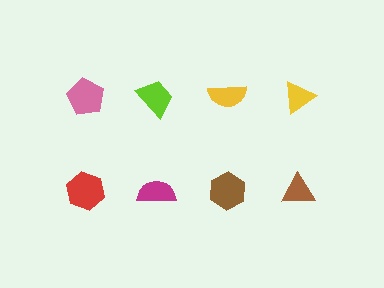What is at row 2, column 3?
A brown hexagon.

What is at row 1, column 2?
A lime trapezoid.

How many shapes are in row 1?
4 shapes.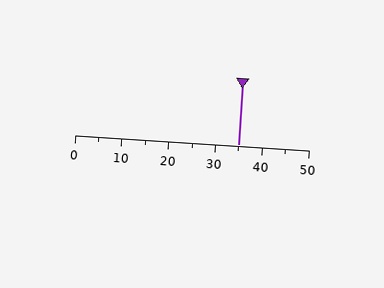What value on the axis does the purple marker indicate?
The marker indicates approximately 35.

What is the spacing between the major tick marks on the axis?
The major ticks are spaced 10 apart.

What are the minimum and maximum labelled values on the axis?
The axis runs from 0 to 50.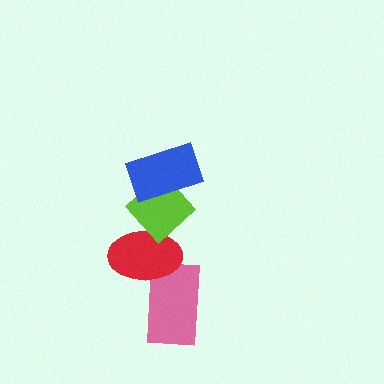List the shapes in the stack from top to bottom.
From top to bottom: the blue rectangle, the lime diamond, the red ellipse, the pink rectangle.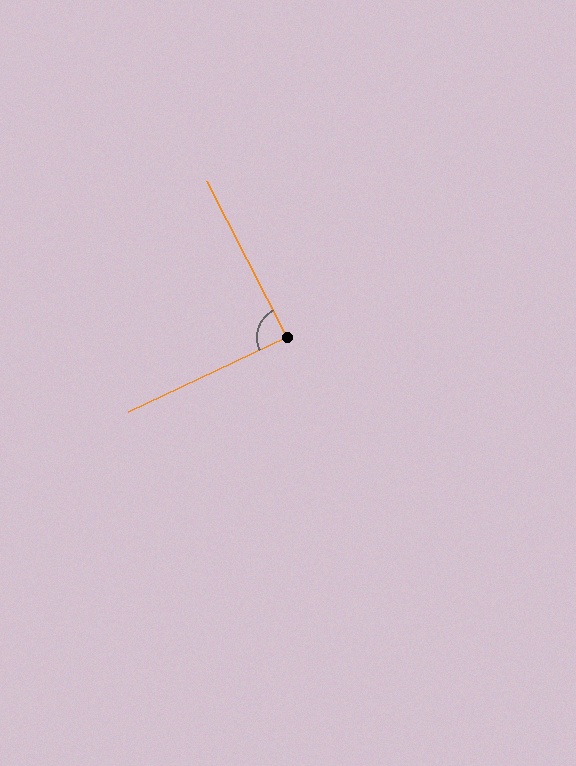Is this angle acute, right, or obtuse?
It is approximately a right angle.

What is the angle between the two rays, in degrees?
Approximately 88 degrees.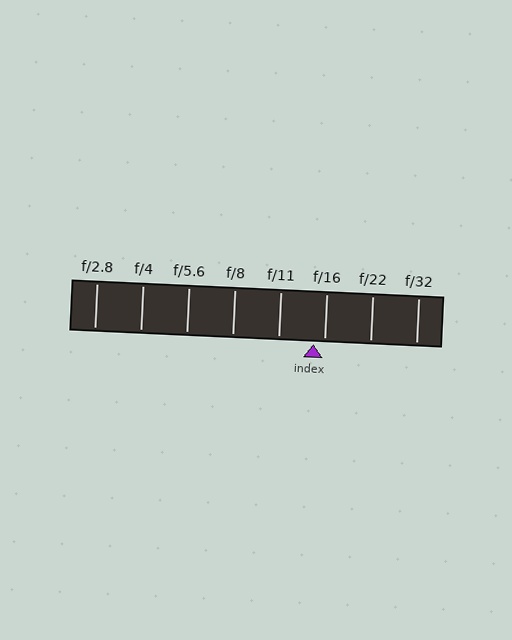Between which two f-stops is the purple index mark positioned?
The index mark is between f/11 and f/16.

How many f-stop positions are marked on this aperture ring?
There are 8 f-stop positions marked.